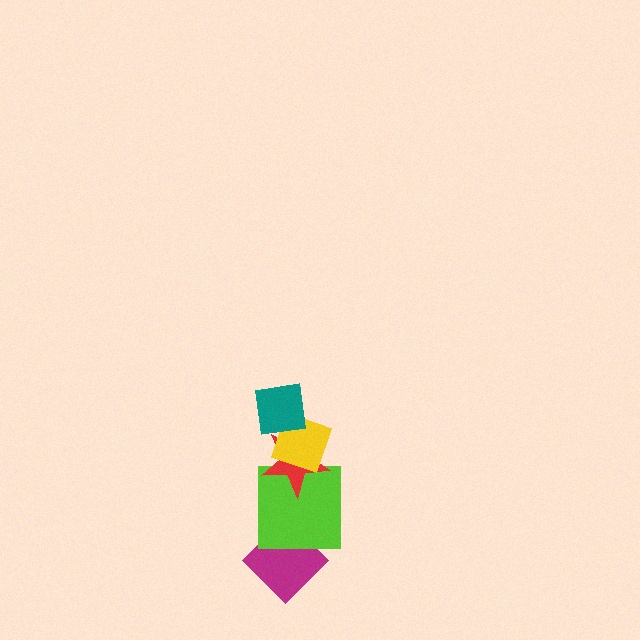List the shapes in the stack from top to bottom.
From top to bottom: the teal square, the yellow diamond, the red star, the lime square, the magenta diamond.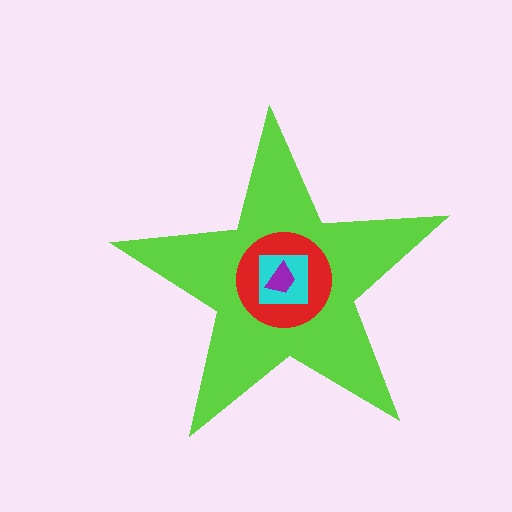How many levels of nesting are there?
4.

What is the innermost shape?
The purple trapezoid.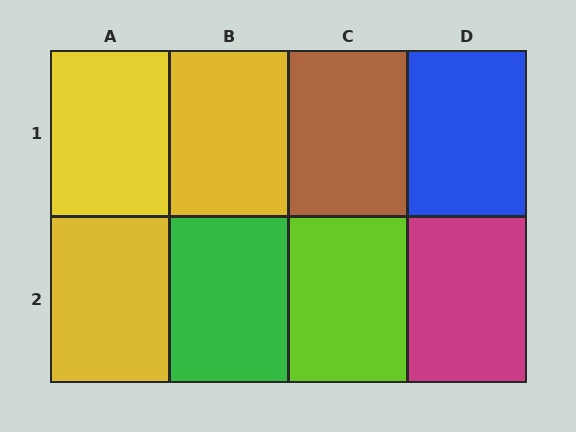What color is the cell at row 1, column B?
Yellow.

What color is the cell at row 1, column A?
Yellow.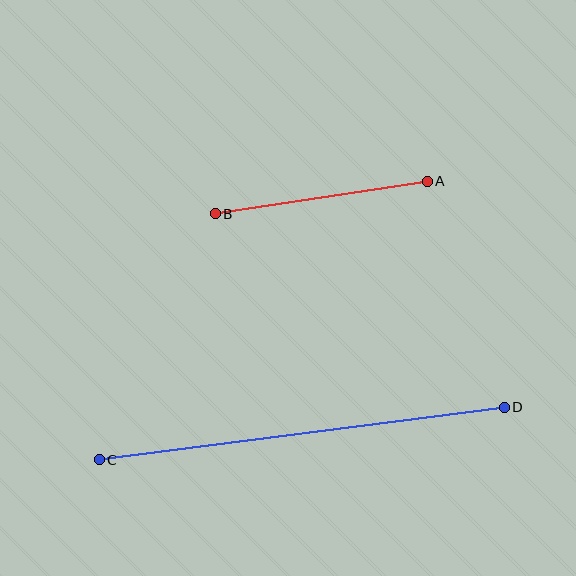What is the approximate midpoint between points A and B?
The midpoint is at approximately (321, 197) pixels.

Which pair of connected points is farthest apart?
Points C and D are farthest apart.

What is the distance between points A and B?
The distance is approximately 214 pixels.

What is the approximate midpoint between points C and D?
The midpoint is at approximately (302, 434) pixels.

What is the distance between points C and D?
The distance is approximately 408 pixels.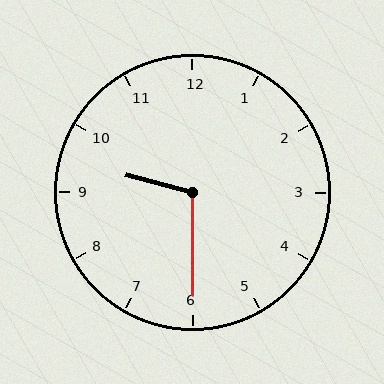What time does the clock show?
9:30.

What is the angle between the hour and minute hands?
Approximately 105 degrees.